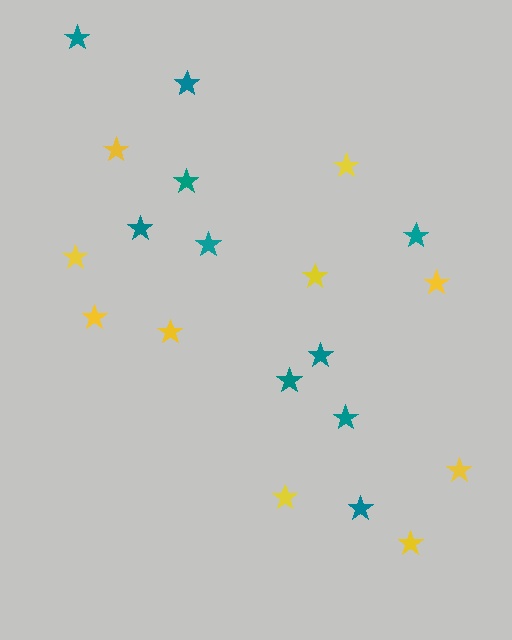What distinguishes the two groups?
There are 2 groups: one group of teal stars (10) and one group of yellow stars (10).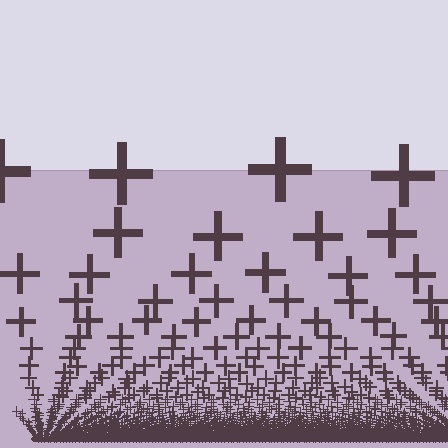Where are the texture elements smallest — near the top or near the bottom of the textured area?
Near the bottom.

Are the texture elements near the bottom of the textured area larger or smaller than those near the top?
Smaller. The gradient is inverted — elements near the bottom are smaller and denser.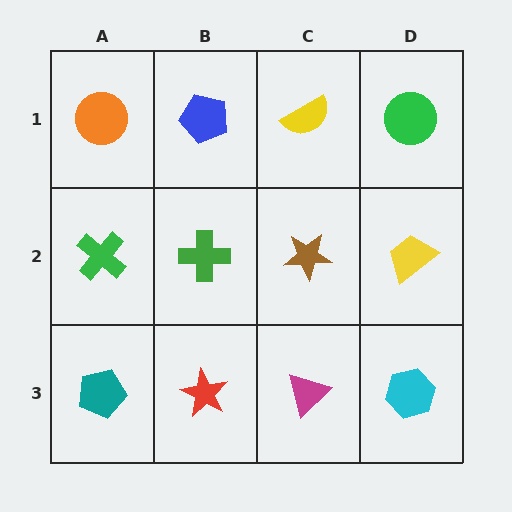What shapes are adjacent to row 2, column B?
A blue pentagon (row 1, column B), a red star (row 3, column B), a green cross (row 2, column A), a brown star (row 2, column C).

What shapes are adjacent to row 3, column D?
A yellow trapezoid (row 2, column D), a magenta triangle (row 3, column C).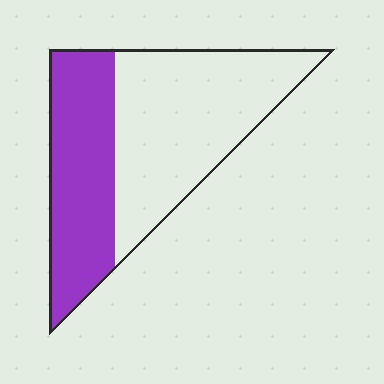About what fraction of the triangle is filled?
About two fifths (2/5).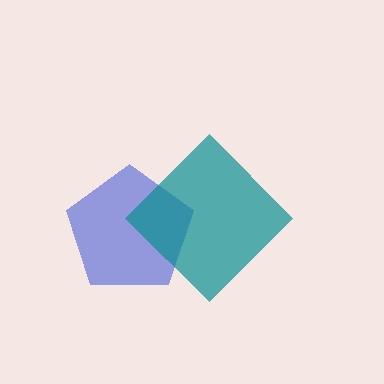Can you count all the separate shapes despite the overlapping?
Yes, there are 2 separate shapes.